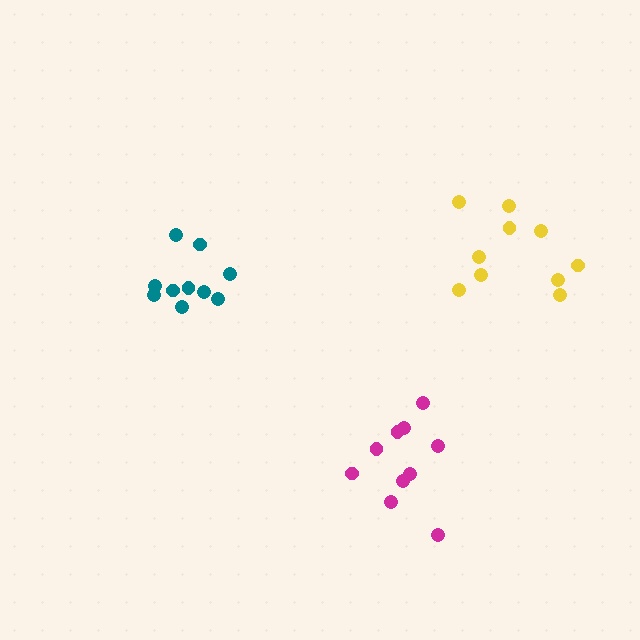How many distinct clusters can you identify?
There are 3 distinct clusters.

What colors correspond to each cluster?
The clusters are colored: teal, yellow, magenta.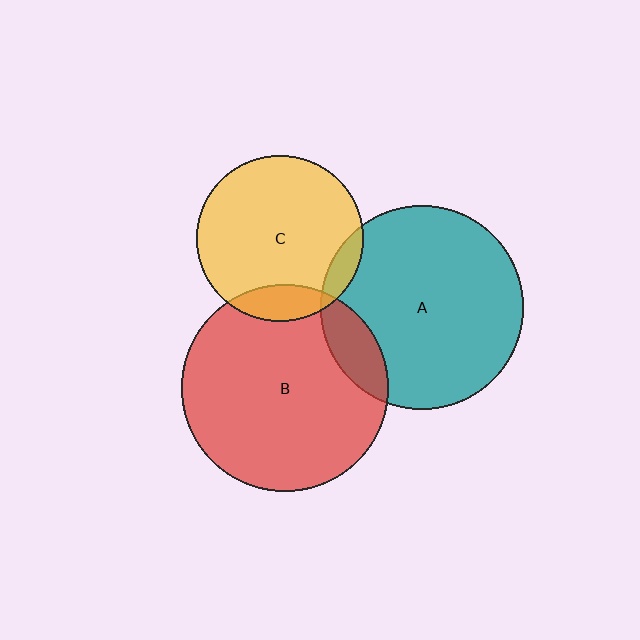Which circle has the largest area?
Circle B (red).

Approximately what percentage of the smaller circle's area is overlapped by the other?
Approximately 10%.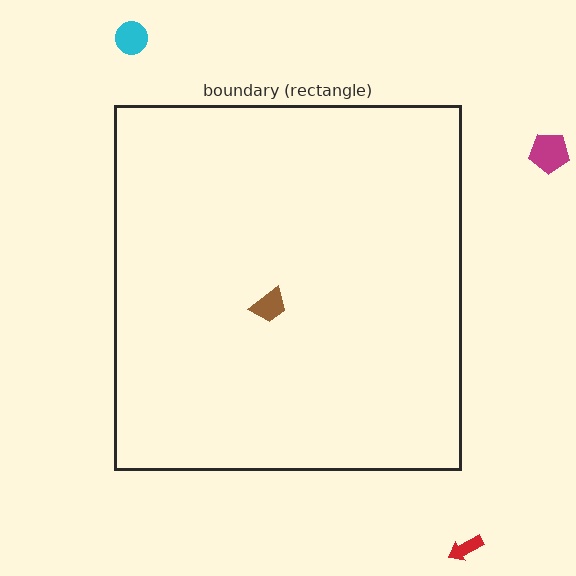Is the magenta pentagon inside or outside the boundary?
Outside.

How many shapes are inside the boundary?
1 inside, 3 outside.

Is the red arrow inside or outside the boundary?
Outside.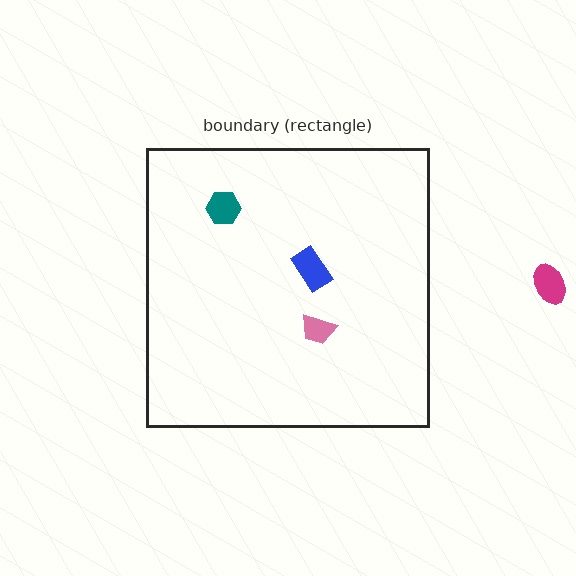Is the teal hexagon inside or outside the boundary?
Inside.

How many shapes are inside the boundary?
3 inside, 1 outside.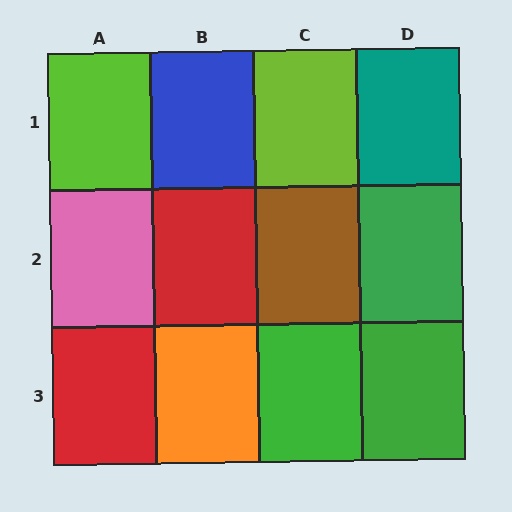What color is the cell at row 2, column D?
Green.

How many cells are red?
2 cells are red.